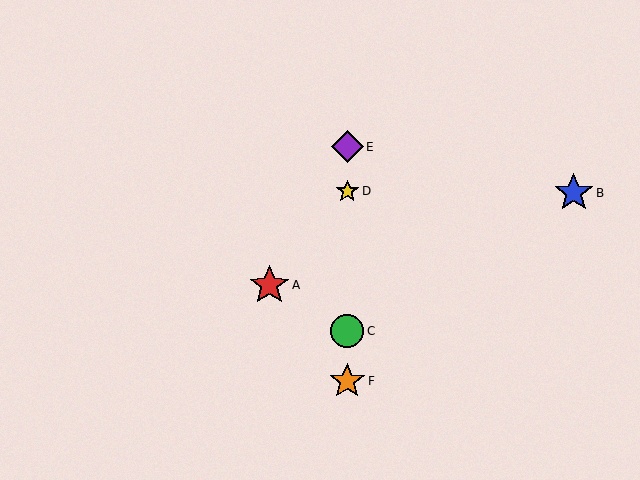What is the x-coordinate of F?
Object F is at x≈347.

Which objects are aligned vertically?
Objects C, D, E, F are aligned vertically.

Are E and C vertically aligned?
Yes, both are at x≈347.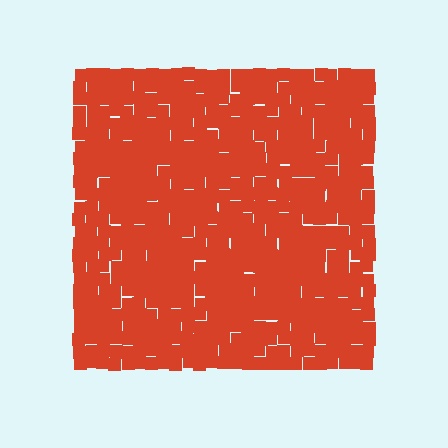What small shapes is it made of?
It is made of small squares.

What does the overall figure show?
The overall figure shows a square.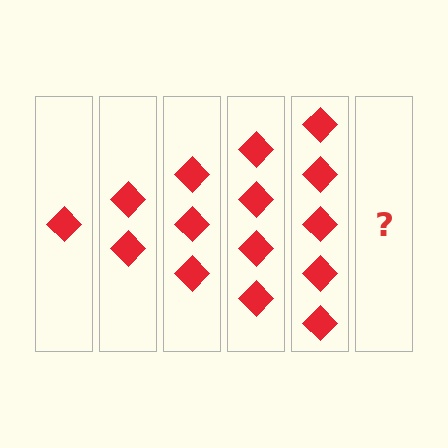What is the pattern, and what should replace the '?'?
The pattern is that each step adds one more diamond. The '?' should be 6 diamonds.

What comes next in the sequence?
The next element should be 6 diamonds.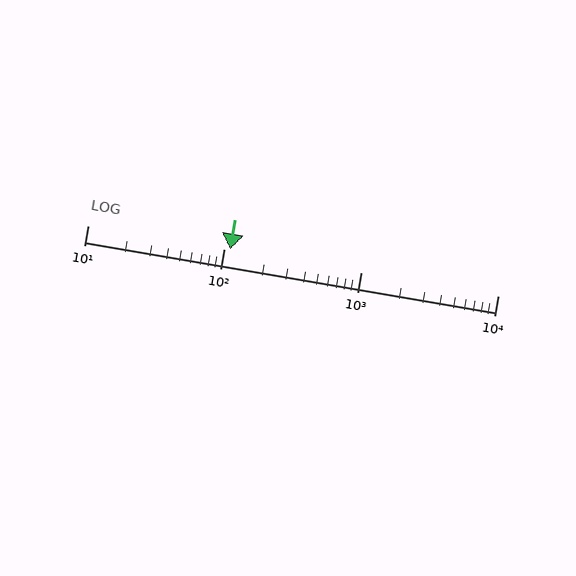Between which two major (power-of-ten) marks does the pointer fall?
The pointer is between 100 and 1000.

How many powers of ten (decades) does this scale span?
The scale spans 3 decades, from 10 to 10000.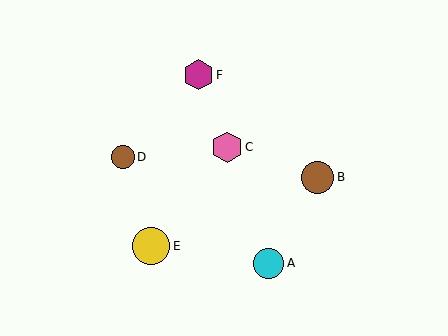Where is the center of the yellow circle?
The center of the yellow circle is at (151, 246).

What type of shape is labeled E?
Shape E is a yellow circle.